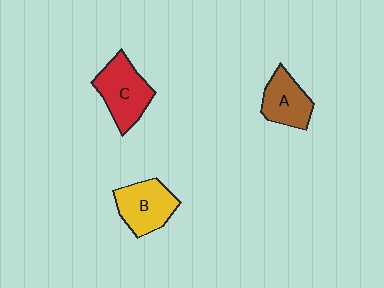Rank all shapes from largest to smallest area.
From largest to smallest: C (red), B (yellow), A (brown).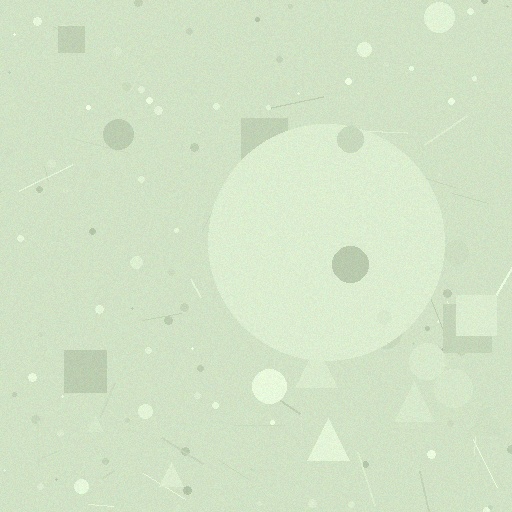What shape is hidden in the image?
A circle is hidden in the image.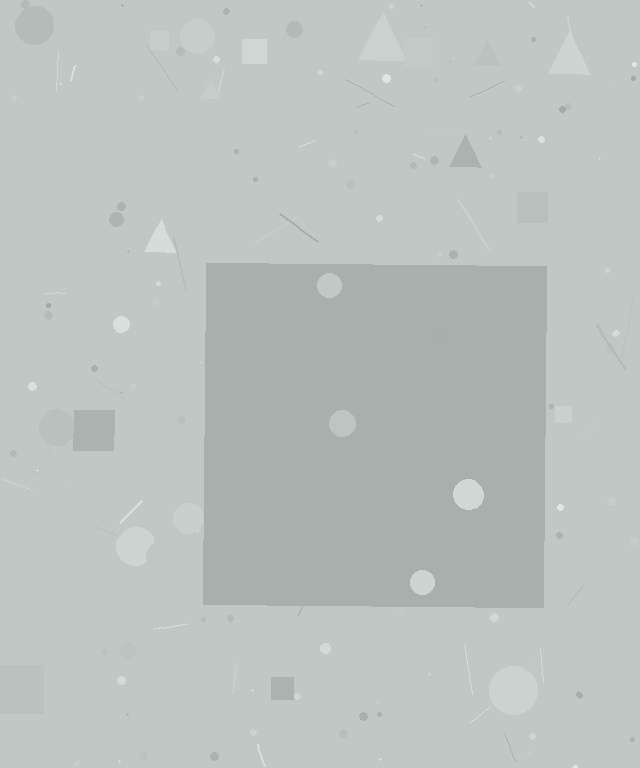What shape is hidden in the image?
A square is hidden in the image.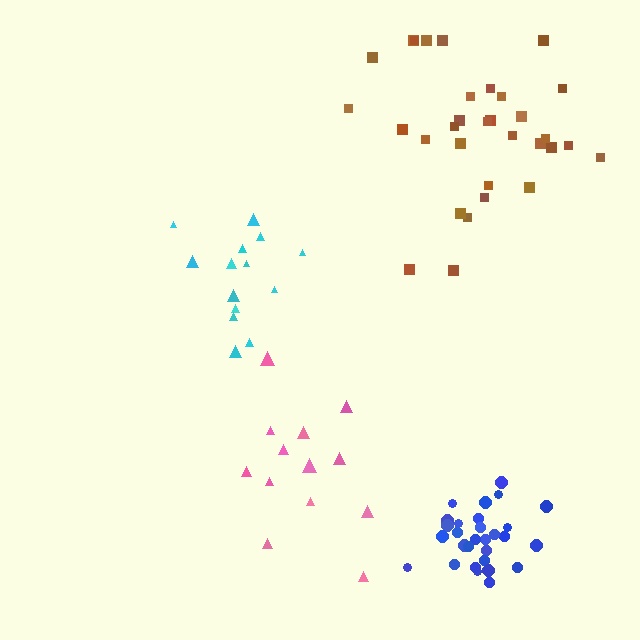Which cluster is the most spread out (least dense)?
Cyan.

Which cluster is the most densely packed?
Blue.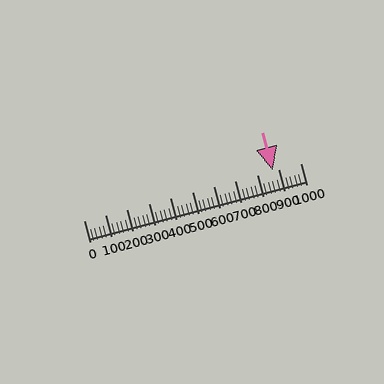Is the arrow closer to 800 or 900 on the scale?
The arrow is closer to 900.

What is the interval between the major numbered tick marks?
The major tick marks are spaced 100 units apart.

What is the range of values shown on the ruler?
The ruler shows values from 0 to 1000.